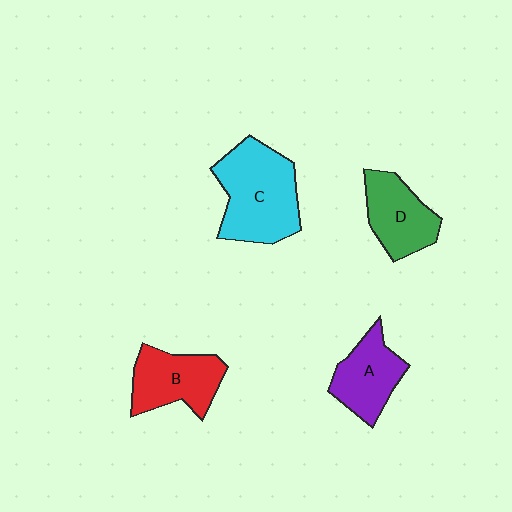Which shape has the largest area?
Shape C (cyan).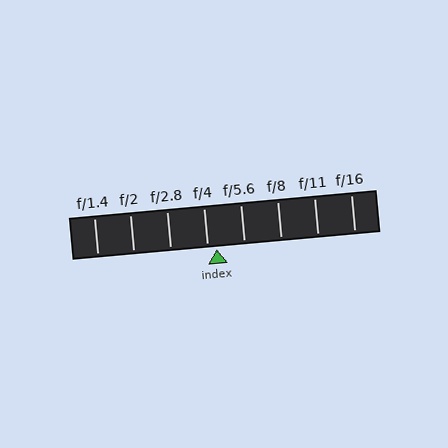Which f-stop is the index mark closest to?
The index mark is closest to f/4.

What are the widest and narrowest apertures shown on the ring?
The widest aperture shown is f/1.4 and the narrowest is f/16.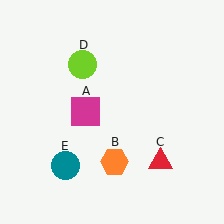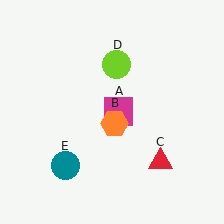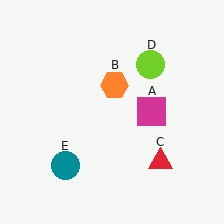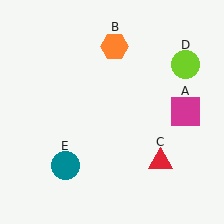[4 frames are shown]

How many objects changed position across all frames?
3 objects changed position: magenta square (object A), orange hexagon (object B), lime circle (object D).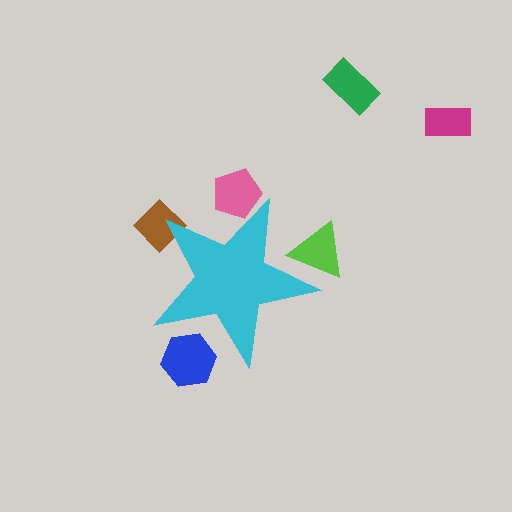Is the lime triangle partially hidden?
Yes, the lime triangle is partially hidden behind the cyan star.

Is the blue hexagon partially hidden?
Yes, the blue hexagon is partially hidden behind the cyan star.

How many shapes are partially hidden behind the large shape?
4 shapes are partially hidden.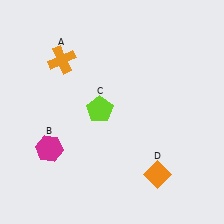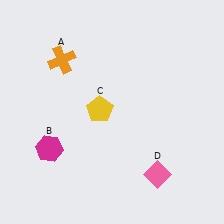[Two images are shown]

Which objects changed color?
C changed from lime to yellow. D changed from orange to pink.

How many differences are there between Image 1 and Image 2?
There are 2 differences between the two images.